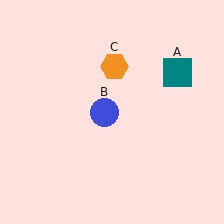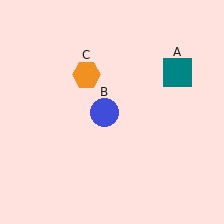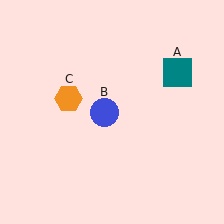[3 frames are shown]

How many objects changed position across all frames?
1 object changed position: orange hexagon (object C).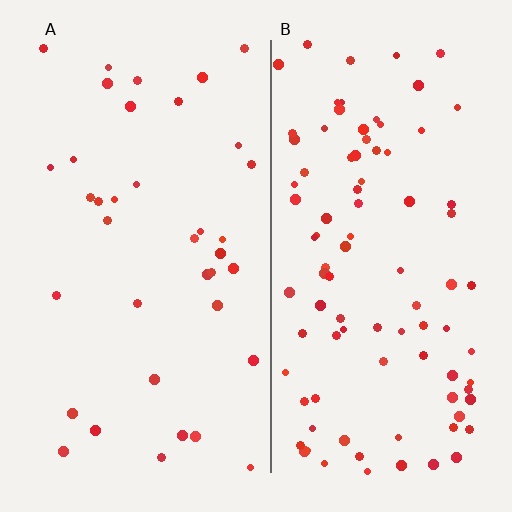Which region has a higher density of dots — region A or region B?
B (the right).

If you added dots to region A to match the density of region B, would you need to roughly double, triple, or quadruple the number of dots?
Approximately triple.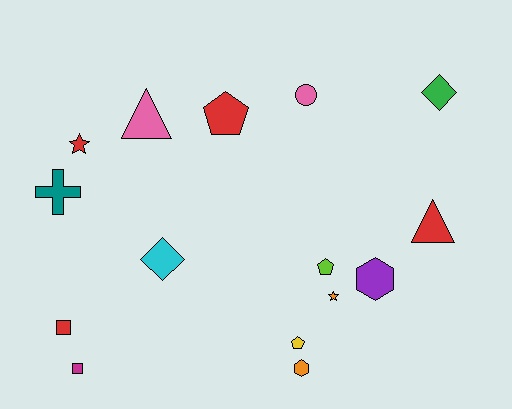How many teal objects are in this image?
There is 1 teal object.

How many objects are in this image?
There are 15 objects.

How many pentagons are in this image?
There are 3 pentagons.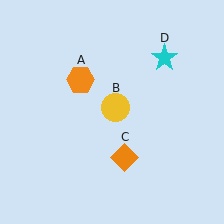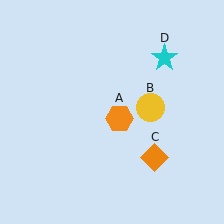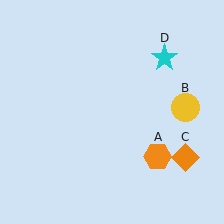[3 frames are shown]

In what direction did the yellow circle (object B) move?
The yellow circle (object B) moved right.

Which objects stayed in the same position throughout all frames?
Cyan star (object D) remained stationary.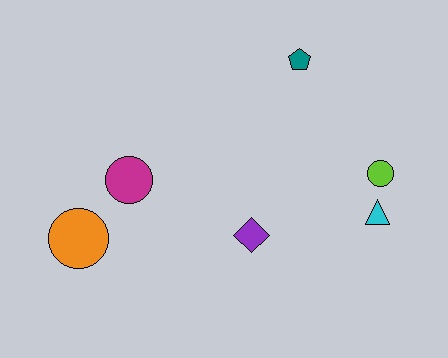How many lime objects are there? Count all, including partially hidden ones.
There is 1 lime object.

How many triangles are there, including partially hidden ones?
There is 1 triangle.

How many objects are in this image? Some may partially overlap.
There are 6 objects.